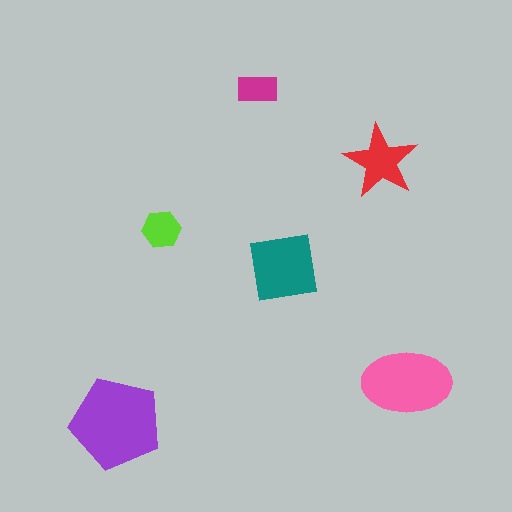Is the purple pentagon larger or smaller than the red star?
Larger.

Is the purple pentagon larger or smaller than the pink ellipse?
Larger.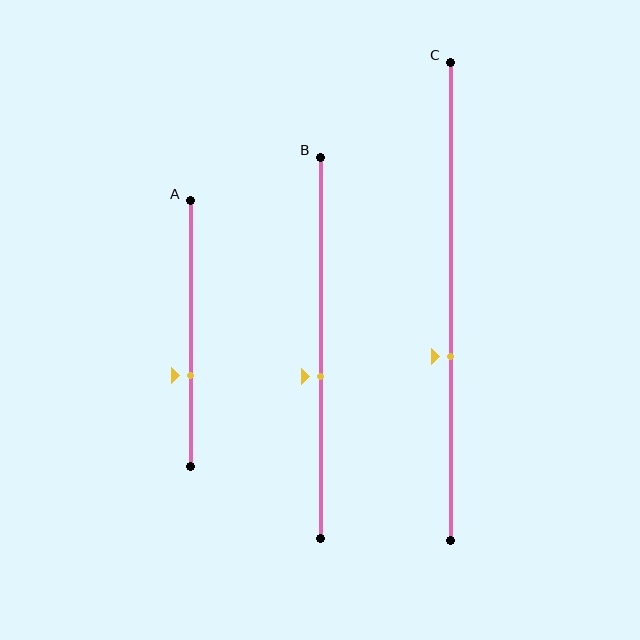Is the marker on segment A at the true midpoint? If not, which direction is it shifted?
No, the marker on segment A is shifted downward by about 16% of the segment length.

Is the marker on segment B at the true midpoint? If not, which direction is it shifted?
No, the marker on segment B is shifted downward by about 7% of the segment length.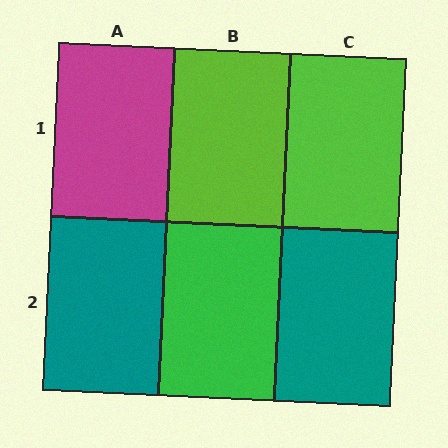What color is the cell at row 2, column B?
Green.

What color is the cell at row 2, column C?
Teal.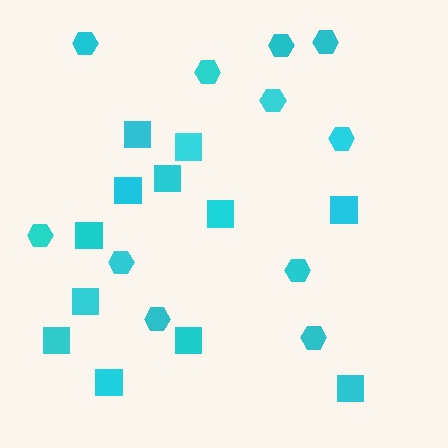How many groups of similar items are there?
There are 2 groups: one group of squares (12) and one group of hexagons (11).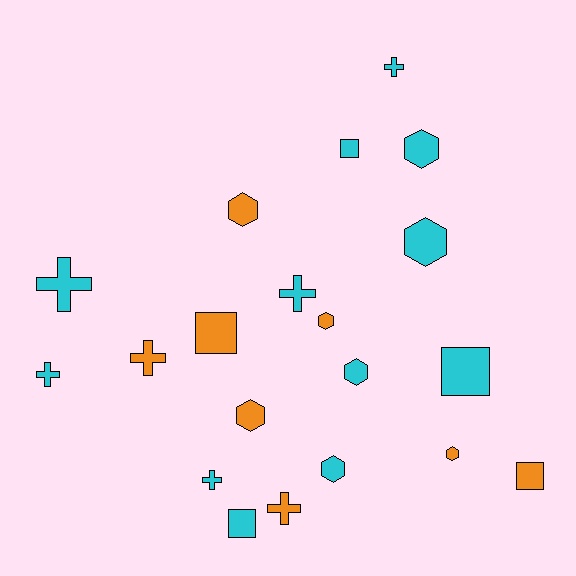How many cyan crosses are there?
There are 5 cyan crosses.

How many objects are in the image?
There are 20 objects.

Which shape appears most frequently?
Hexagon, with 8 objects.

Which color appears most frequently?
Cyan, with 12 objects.